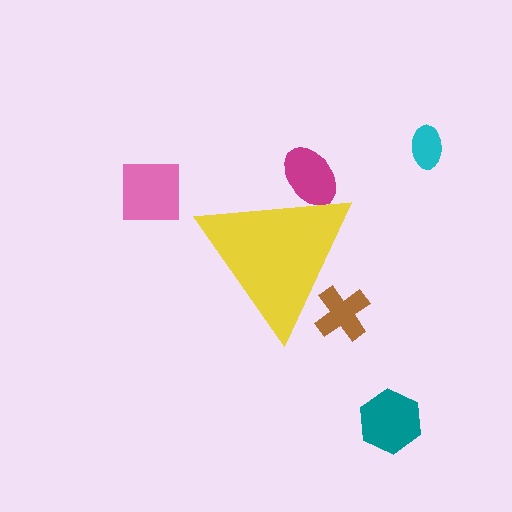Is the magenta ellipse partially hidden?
Yes, the magenta ellipse is partially hidden behind the yellow triangle.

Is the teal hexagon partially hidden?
No, the teal hexagon is fully visible.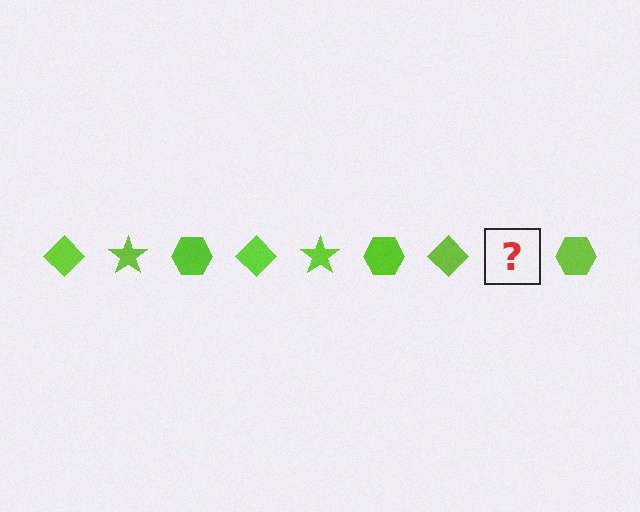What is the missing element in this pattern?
The missing element is a lime star.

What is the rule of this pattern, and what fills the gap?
The rule is that the pattern cycles through diamond, star, hexagon shapes in lime. The gap should be filled with a lime star.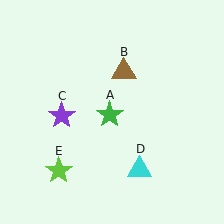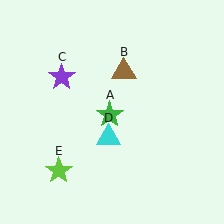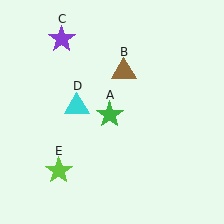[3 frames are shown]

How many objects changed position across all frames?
2 objects changed position: purple star (object C), cyan triangle (object D).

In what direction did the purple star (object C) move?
The purple star (object C) moved up.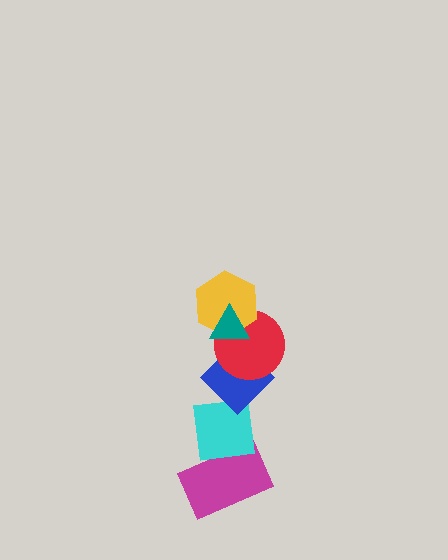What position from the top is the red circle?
The red circle is 3rd from the top.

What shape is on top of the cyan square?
The blue diamond is on top of the cyan square.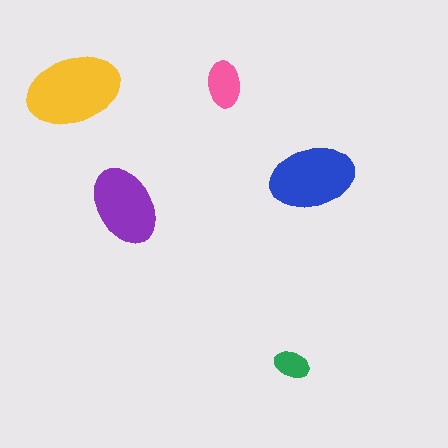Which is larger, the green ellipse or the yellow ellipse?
The yellow one.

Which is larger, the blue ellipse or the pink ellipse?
The blue one.